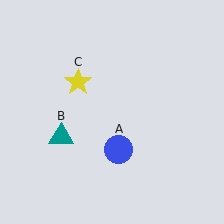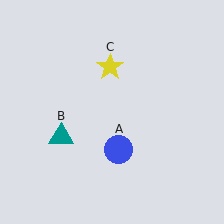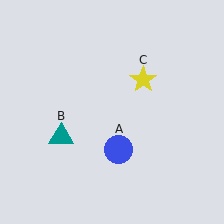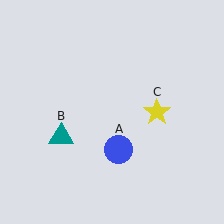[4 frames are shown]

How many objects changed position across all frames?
1 object changed position: yellow star (object C).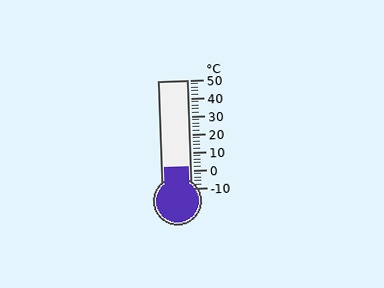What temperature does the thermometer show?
The thermometer shows approximately 2°C.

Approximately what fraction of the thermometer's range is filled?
The thermometer is filled to approximately 20% of its range.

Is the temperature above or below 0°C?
The temperature is above 0°C.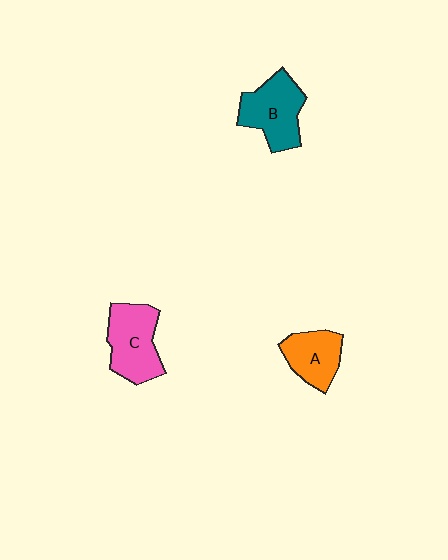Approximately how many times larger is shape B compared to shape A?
Approximately 1.3 times.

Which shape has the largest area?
Shape C (pink).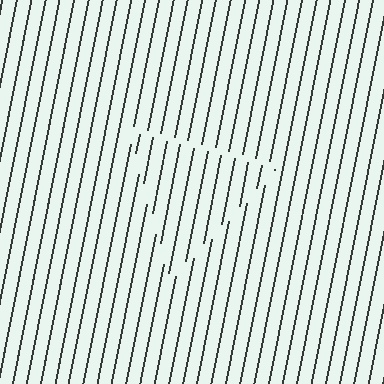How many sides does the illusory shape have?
3 sides — the line-ends trace a triangle.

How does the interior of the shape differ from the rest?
The interior of the shape contains the same grating, shifted by half a period — the contour is defined by the phase discontinuity where line-ends from the inner and outer gratings abut.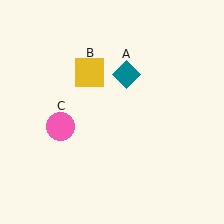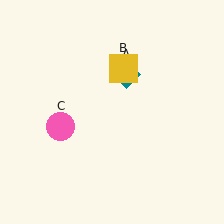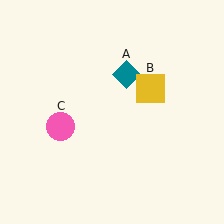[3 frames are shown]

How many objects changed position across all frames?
1 object changed position: yellow square (object B).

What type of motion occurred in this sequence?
The yellow square (object B) rotated clockwise around the center of the scene.